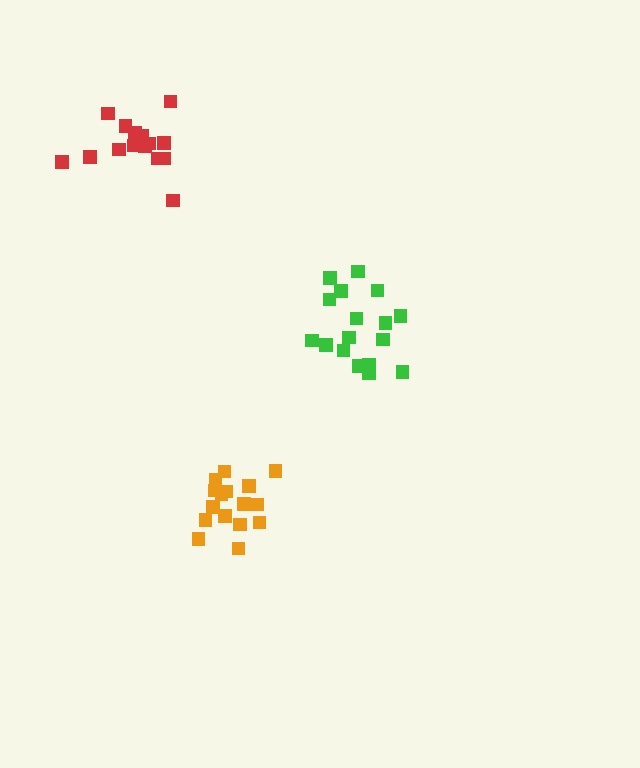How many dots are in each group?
Group 1: 17 dots, Group 2: 16 dots, Group 3: 17 dots (50 total).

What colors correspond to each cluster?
The clusters are colored: orange, red, green.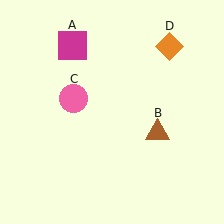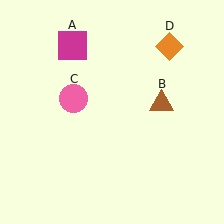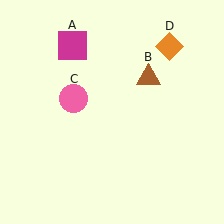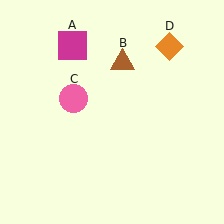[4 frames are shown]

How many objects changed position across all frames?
1 object changed position: brown triangle (object B).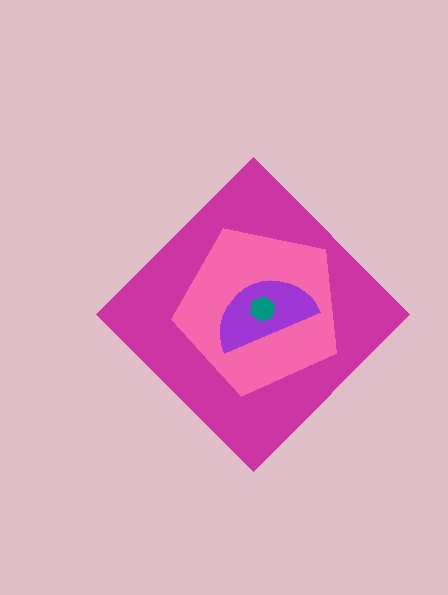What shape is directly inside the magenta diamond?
The pink pentagon.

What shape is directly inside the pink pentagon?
The purple semicircle.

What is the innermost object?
The teal hexagon.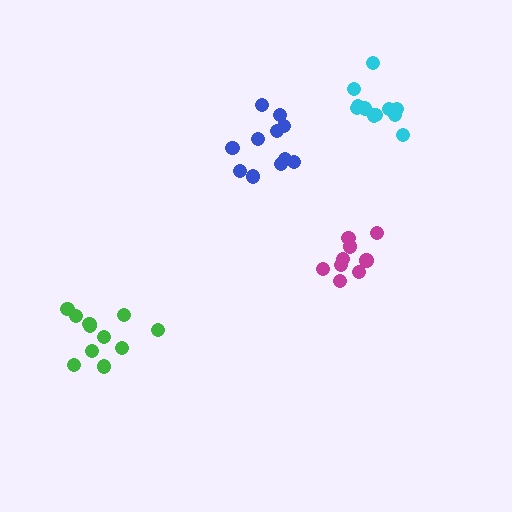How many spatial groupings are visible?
There are 4 spatial groupings.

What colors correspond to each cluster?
The clusters are colored: cyan, magenta, green, blue.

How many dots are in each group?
Group 1: 11 dots, Group 2: 9 dots, Group 3: 11 dots, Group 4: 11 dots (42 total).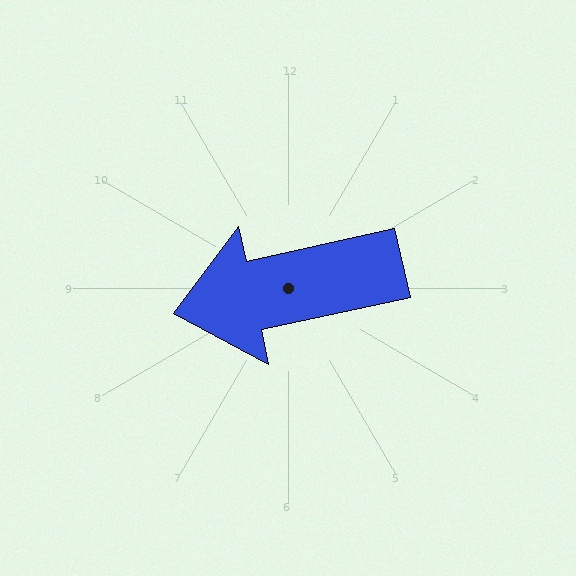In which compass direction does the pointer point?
West.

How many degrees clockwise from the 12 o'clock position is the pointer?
Approximately 258 degrees.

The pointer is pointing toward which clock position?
Roughly 9 o'clock.